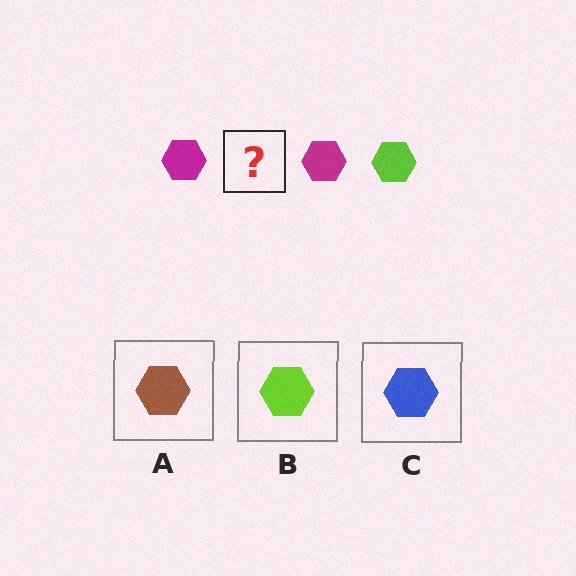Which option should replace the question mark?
Option B.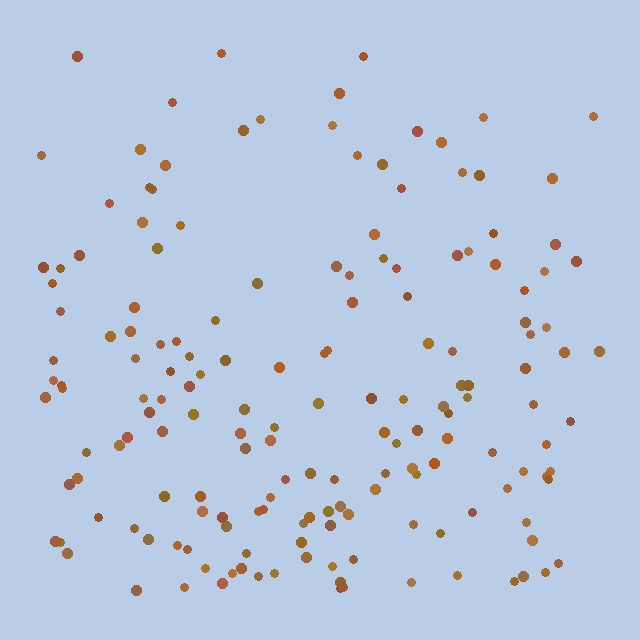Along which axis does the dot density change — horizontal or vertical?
Vertical.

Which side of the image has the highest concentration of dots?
The bottom.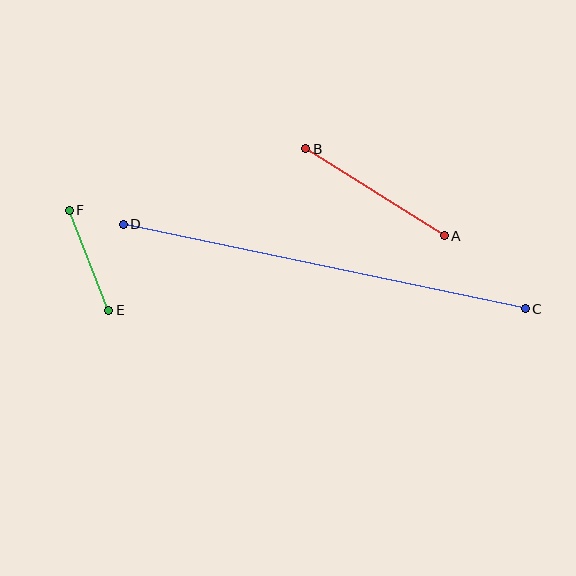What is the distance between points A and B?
The distance is approximately 163 pixels.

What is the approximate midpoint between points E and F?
The midpoint is at approximately (89, 260) pixels.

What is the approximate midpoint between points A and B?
The midpoint is at approximately (375, 192) pixels.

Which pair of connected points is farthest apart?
Points C and D are farthest apart.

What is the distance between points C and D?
The distance is approximately 411 pixels.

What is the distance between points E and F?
The distance is approximately 108 pixels.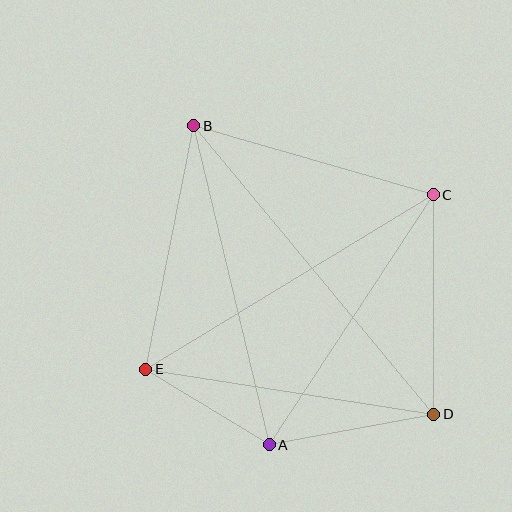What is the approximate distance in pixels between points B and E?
The distance between B and E is approximately 248 pixels.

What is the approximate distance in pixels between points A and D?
The distance between A and D is approximately 167 pixels.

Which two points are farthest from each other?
Points B and D are farthest from each other.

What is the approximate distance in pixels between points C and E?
The distance between C and E is approximately 336 pixels.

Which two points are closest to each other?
Points A and E are closest to each other.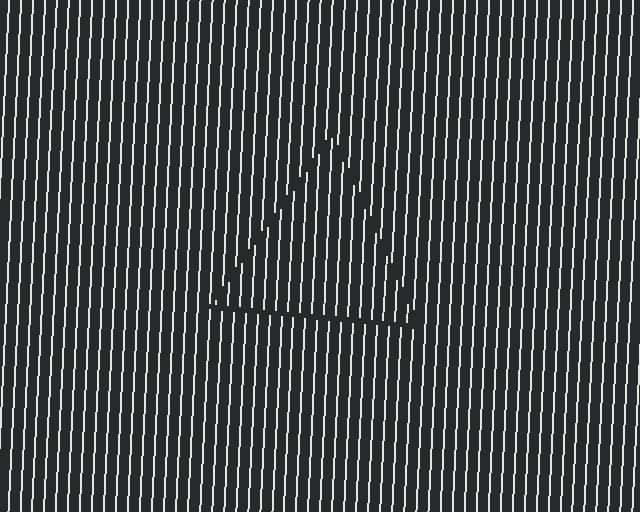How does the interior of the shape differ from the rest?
The interior of the shape contains the same grating, shifted by half a period — the contour is defined by the phase discontinuity where line-ends from the inner and outer gratings abut.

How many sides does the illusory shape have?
3 sides — the line-ends trace a triangle.